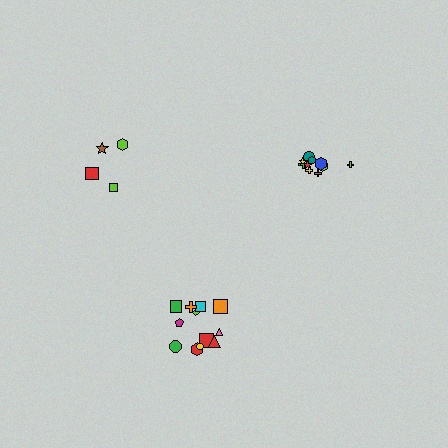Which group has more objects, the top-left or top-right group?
The top-right group.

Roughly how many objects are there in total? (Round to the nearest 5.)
Roughly 25 objects in total.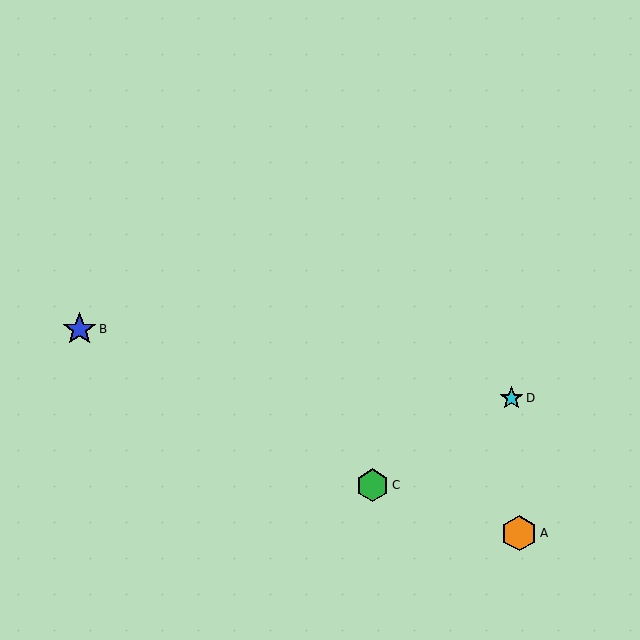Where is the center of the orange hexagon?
The center of the orange hexagon is at (519, 533).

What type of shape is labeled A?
Shape A is an orange hexagon.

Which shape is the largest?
The orange hexagon (labeled A) is the largest.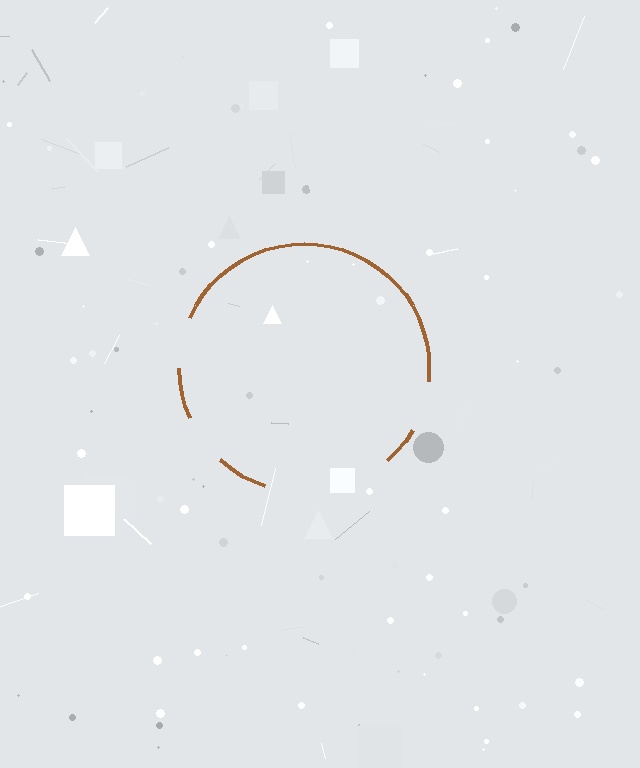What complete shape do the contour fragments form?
The contour fragments form a circle.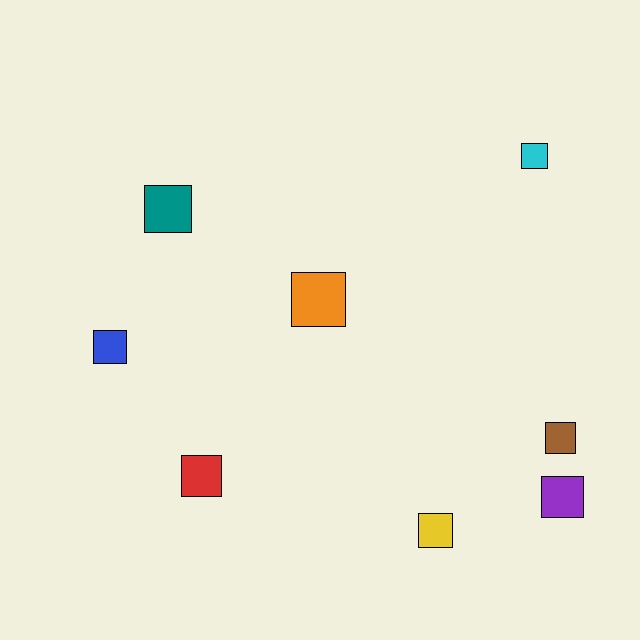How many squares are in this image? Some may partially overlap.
There are 8 squares.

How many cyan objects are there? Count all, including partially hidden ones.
There is 1 cyan object.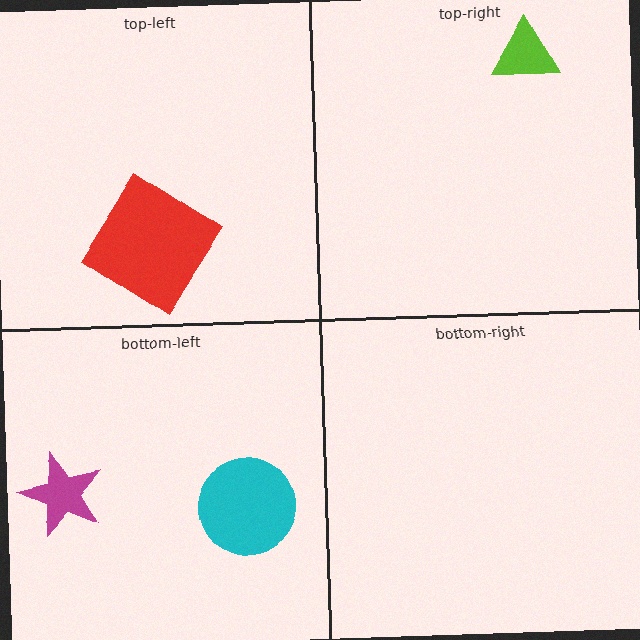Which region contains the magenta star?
The bottom-left region.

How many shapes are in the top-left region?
1.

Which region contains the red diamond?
The top-left region.